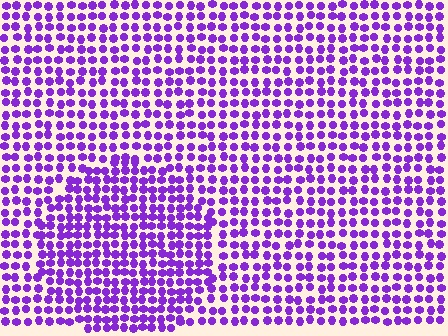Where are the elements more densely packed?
The elements are more densely packed inside the circle boundary.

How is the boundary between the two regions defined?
The boundary is defined by a change in element density (approximately 1.4x ratio). All elements are the same color, size, and shape.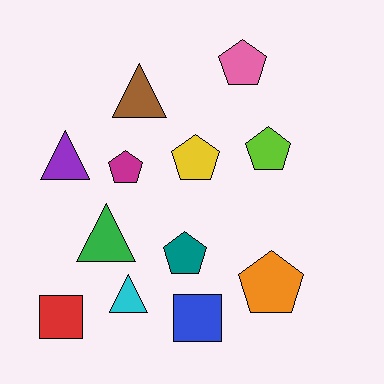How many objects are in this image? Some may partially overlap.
There are 12 objects.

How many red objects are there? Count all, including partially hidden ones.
There is 1 red object.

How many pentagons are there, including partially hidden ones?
There are 6 pentagons.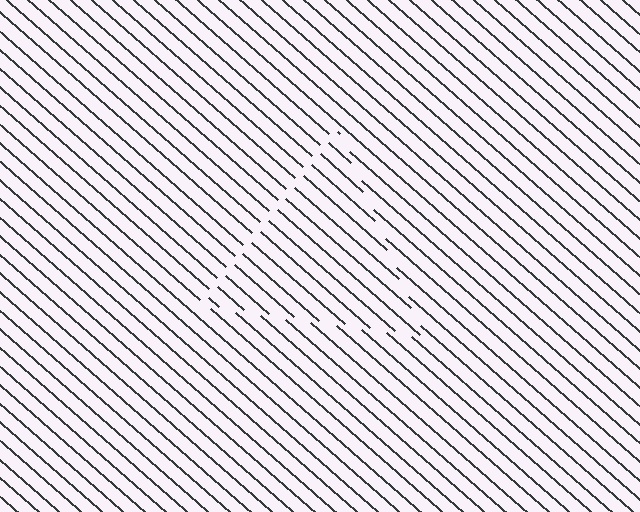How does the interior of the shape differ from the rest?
The interior of the shape contains the same grating, shifted by half a period — the contour is defined by the phase discontinuity where line-ends from the inner and outer gratings abut.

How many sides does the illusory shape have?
3 sides — the line-ends trace a triangle.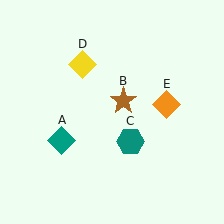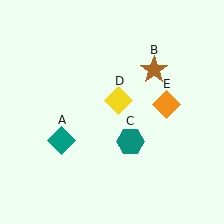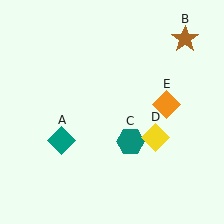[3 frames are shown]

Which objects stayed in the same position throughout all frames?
Teal diamond (object A) and teal hexagon (object C) and orange diamond (object E) remained stationary.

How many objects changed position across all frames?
2 objects changed position: brown star (object B), yellow diamond (object D).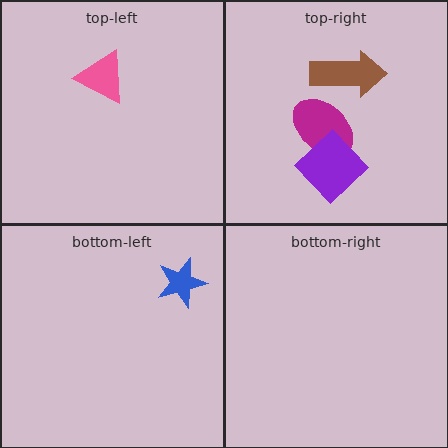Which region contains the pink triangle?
The top-left region.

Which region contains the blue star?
The bottom-left region.